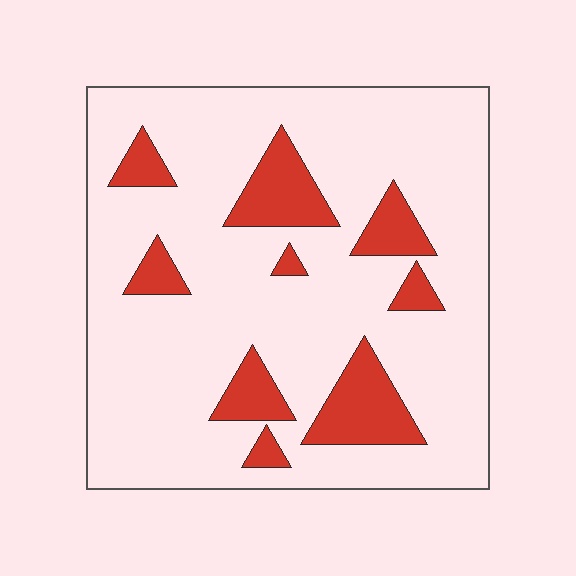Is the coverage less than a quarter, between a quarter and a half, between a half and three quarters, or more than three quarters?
Less than a quarter.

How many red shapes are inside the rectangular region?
9.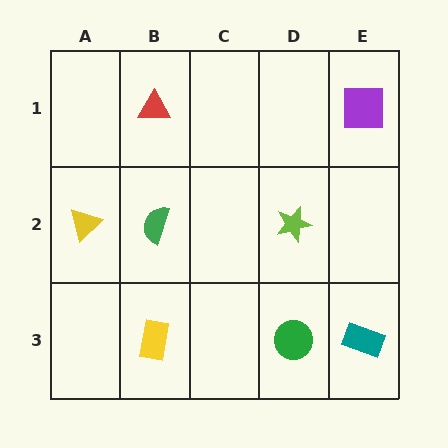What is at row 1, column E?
A purple square.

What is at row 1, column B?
A red triangle.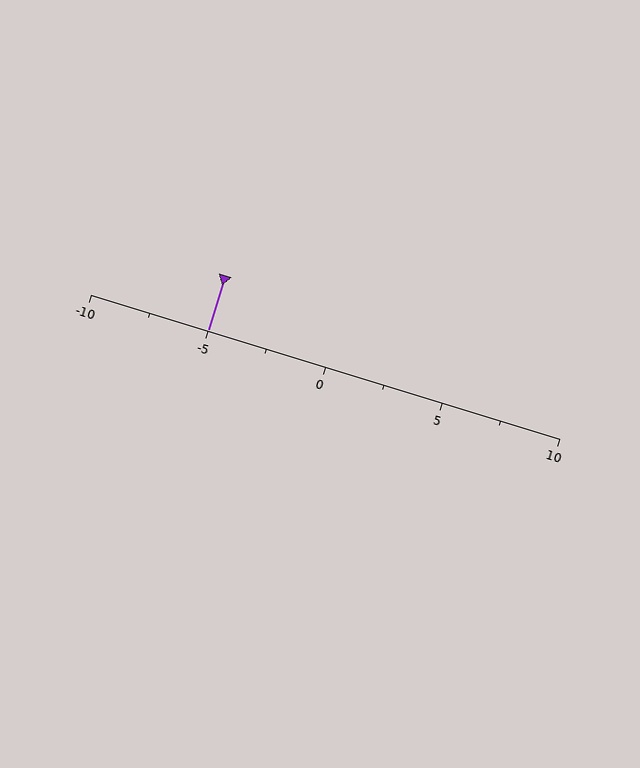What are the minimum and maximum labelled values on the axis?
The axis runs from -10 to 10.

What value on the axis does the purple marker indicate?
The marker indicates approximately -5.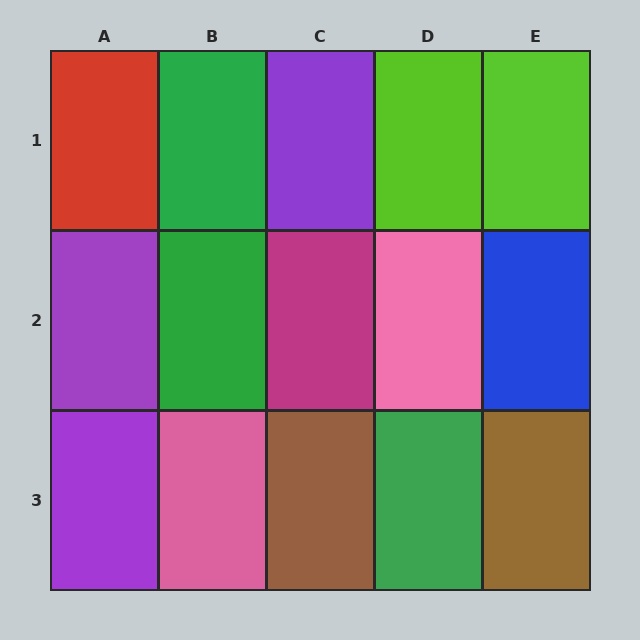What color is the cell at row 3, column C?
Brown.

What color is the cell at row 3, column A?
Purple.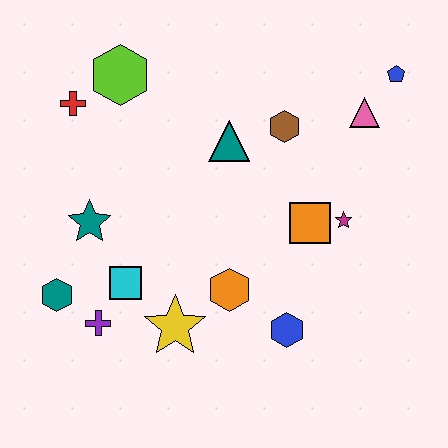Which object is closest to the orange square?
The magenta star is closest to the orange square.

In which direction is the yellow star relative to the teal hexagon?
The yellow star is to the right of the teal hexagon.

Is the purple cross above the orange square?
No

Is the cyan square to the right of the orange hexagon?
No